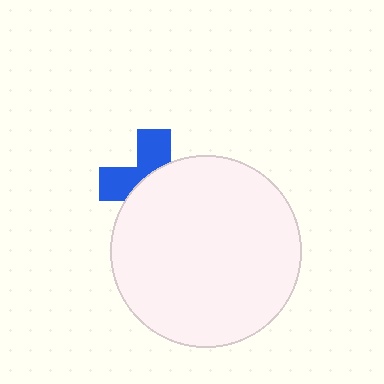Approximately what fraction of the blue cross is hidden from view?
Roughly 59% of the blue cross is hidden behind the white circle.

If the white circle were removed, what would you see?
You would see the complete blue cross.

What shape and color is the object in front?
The object in front is a white circle.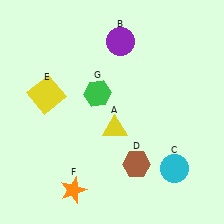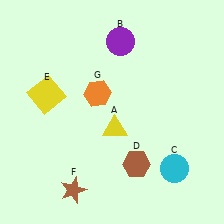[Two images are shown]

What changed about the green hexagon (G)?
In Image 1, G is green. In Image 2, it changed to orange.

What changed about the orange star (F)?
In Image 1, F is orange. In Image 2, it changed to brown.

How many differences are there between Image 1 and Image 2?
There are 2 differences between the two images.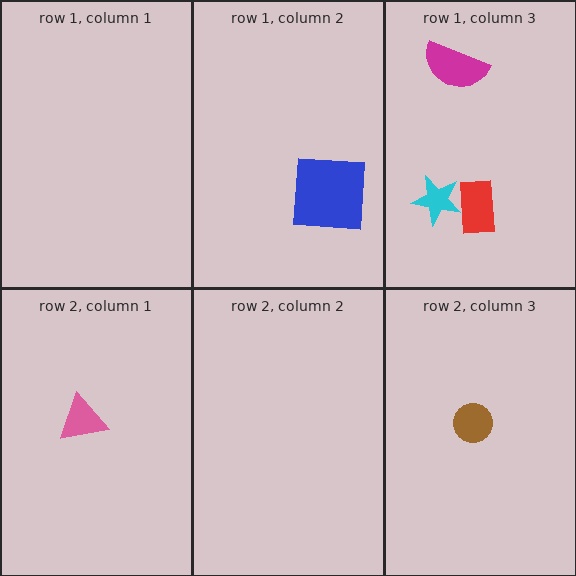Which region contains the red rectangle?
The row 1, column 3 region.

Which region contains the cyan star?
The row 1, column 3 region.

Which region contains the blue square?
The row 1, column 2 region.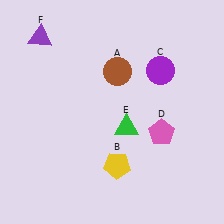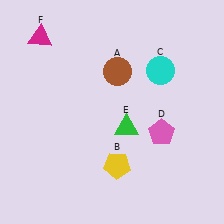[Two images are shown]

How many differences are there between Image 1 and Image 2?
There are 2 differences between the two images.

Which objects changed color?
C changed from purple to cyan. F changed from purple to magenta.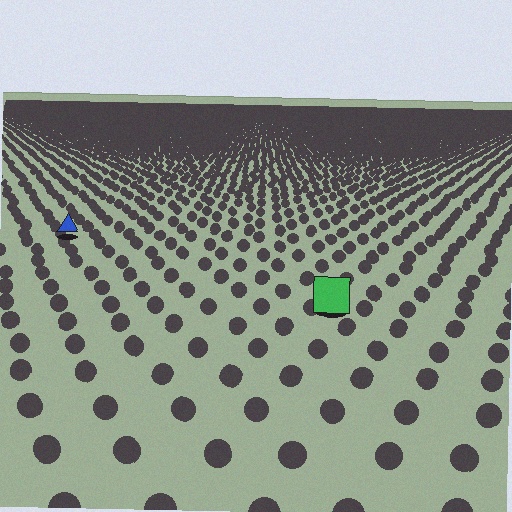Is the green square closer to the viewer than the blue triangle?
Yes. The green square is closer — you can tell from the texture gradient: the ground texture is coarser near it.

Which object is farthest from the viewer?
The blue triangle is farthest from the viewer. It appears smaller and the ground texture around it is denser.